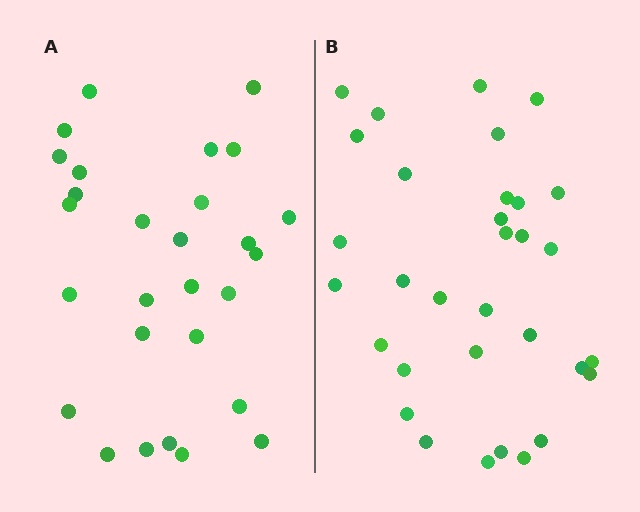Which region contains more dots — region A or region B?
Region B (the right region) has more dots.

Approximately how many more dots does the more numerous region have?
Region B has about 4 more dots than region A.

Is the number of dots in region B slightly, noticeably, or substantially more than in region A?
Region B has only slightly more — the two regions are fairly close. The ratio is roughly 1.1 to 1.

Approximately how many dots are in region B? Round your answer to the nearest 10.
About 30 dots. (The exact count is 32, which rounds to 30.)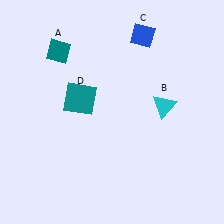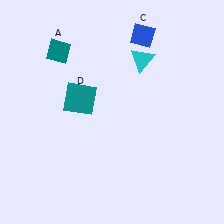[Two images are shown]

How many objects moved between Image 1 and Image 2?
1 object moved between the two images.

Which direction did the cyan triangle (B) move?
The cyan triangle (B) moved up.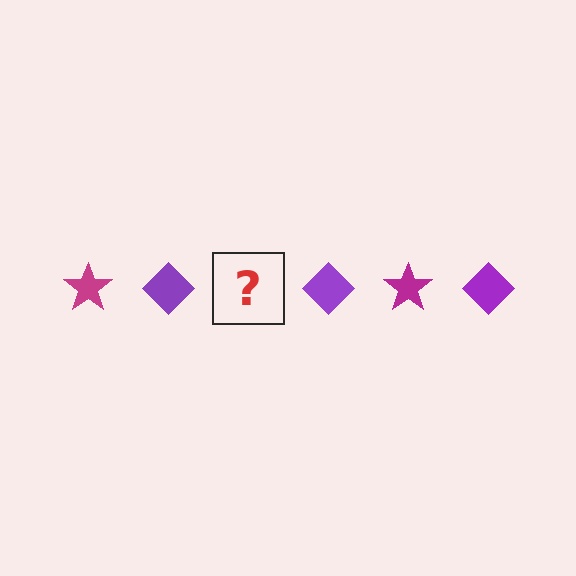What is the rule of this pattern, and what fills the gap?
The rule is that the pattern alternates between magenta star and purple diamond. The gap should be filled with a magenta star.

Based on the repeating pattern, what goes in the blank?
The blank should be a magenta star.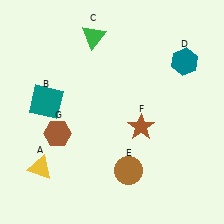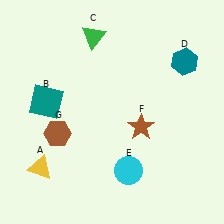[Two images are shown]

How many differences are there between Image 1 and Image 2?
There is 1 difference between the two images.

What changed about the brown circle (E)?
In Image 1, E is brown. In Image 2, it changed to cyan.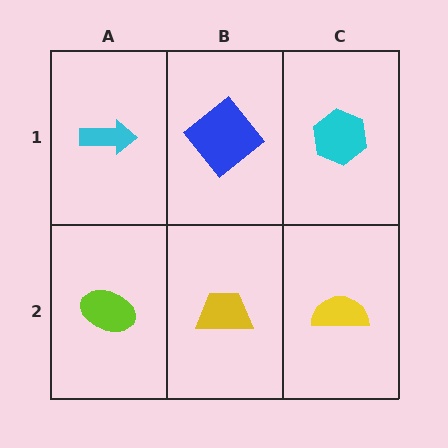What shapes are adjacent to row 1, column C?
A yellow semicircle (row 2, column C), a blue diamond (row 1, column B).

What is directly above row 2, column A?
A cyan arrow.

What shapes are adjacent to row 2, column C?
A cyan hexagon (row 1, column C), a yellow trapezoid (row 2, column B).